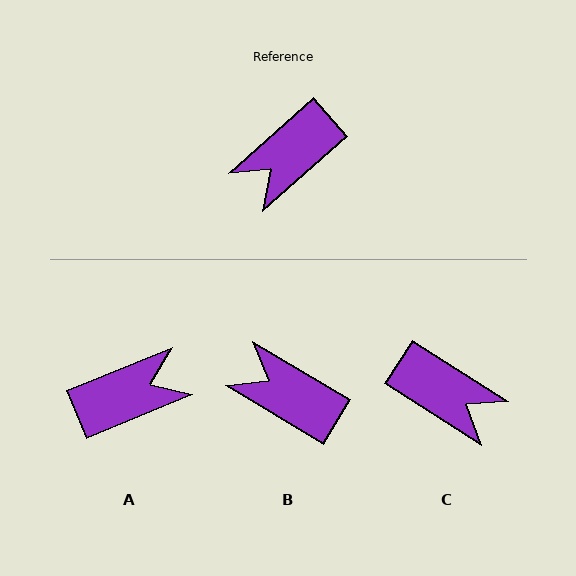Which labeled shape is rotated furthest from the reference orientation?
A, about 161 degrees away.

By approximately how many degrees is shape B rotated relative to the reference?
Approximately 72 degrees clockwise.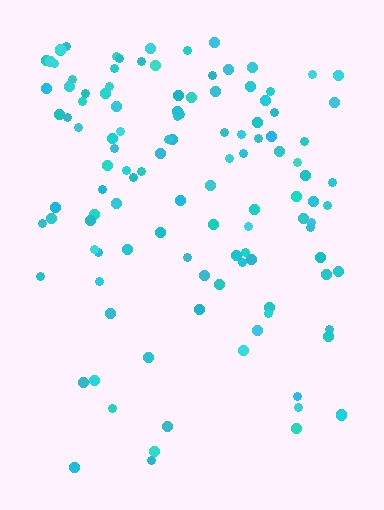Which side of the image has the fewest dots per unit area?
The bottom.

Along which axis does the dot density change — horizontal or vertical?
Vertical.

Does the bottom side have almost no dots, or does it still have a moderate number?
Still a moderate number, just noticeably fewer than the top.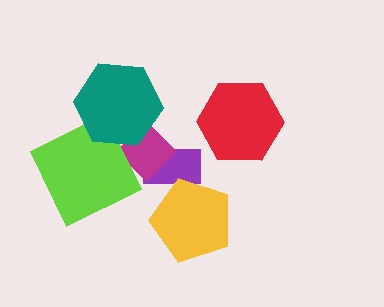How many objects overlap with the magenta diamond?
3 objects overlap with the magenta diamond.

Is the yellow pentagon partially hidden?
No, no other shape covers it.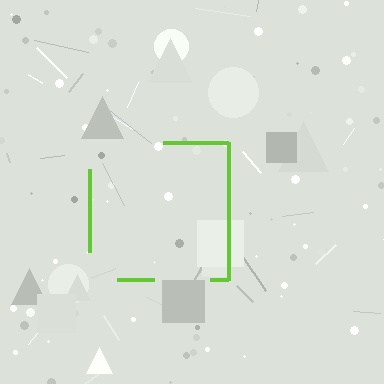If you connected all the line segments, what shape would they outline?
They would outline a square.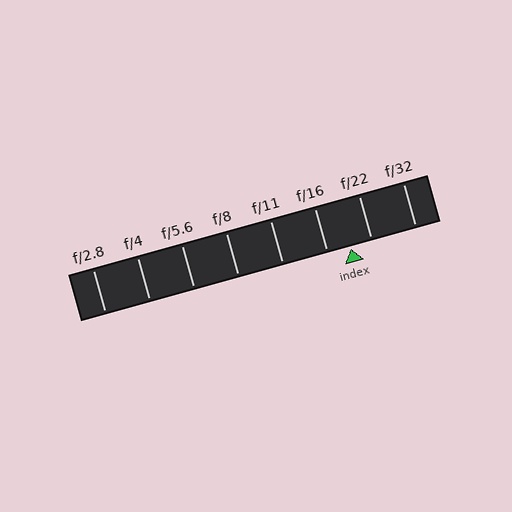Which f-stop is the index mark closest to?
The index mark is closest to f/22.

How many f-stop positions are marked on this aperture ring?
There are 8 f-stop positions marked.